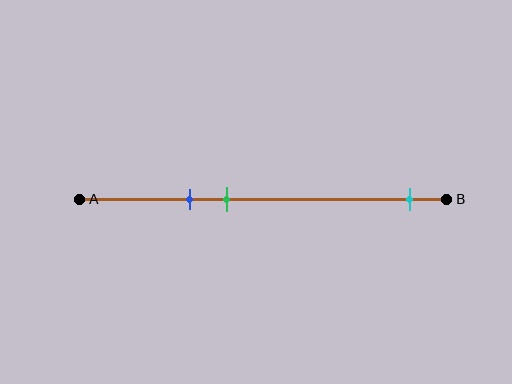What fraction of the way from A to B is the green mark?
The green mark is approximately 40% (0.4) of the way from A to B.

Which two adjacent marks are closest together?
The blue and green marks are the closest adjacent pair.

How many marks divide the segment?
There are 3 marks dividing the segment.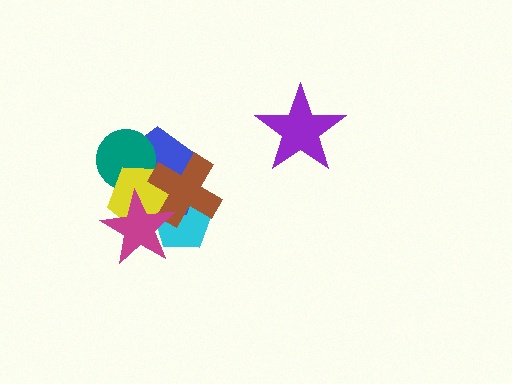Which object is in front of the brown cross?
The magenta star is in front of the brown cross.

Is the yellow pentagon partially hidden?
Yes, it is partially covered by another shape.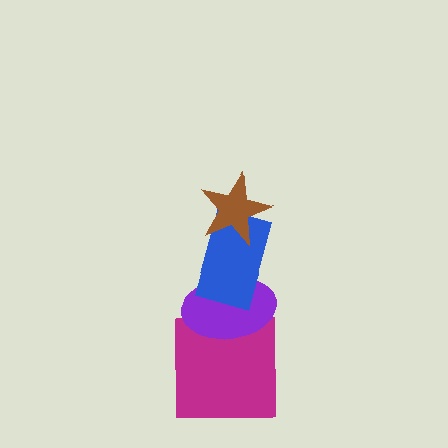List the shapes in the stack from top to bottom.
From top to bottom: the brown star, the blue rectangle, the purple ellipse, the magenta square.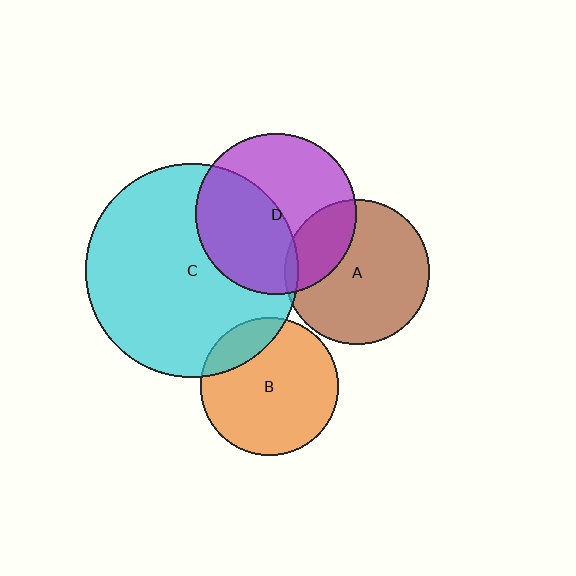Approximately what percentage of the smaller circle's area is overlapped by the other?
Approximately 45%.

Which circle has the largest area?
Circle C (cyan).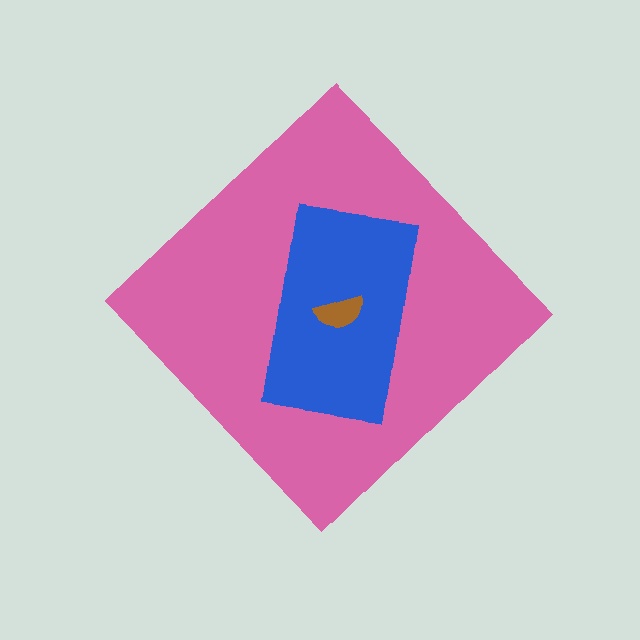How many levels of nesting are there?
3.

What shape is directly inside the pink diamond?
The blue rectangle.